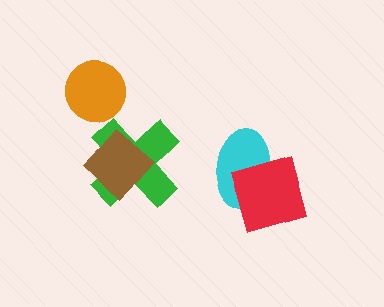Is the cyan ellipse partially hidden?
Yes, it is partially covered by another shape.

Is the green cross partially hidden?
Yes, it is partially covered by another shape.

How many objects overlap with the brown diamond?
1 object overlaps with the brown diamond.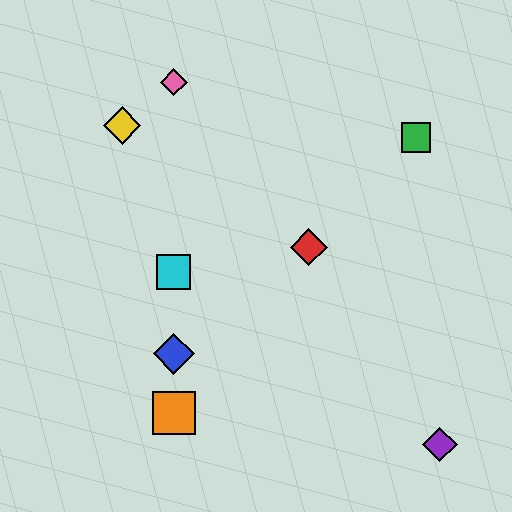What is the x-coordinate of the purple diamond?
The purple diamond is at x≈440.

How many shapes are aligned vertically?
4 shapes (the blue diamond, the orange square, the cyan square, the pink diamond) are aligned vertically.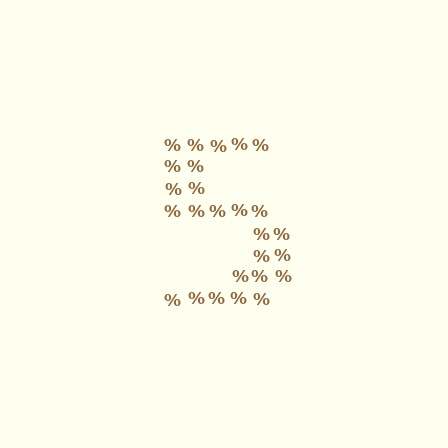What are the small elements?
The small elements are percent signs.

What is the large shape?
The large shape is the digit 5.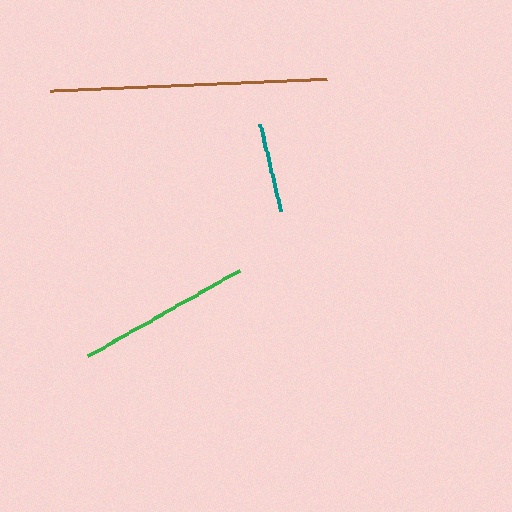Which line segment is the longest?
The brown line is the longest at approximately 277 pixels.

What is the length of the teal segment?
The teal segment is approximately 90 pixels long.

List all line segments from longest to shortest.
From longest to shortest: brown, green, teal.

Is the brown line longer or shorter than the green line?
The brown line is longer than the green line.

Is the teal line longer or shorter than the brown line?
The brown line is longer than the teal line.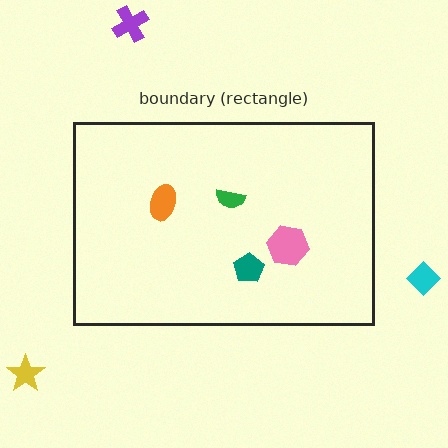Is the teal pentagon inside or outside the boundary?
Inside.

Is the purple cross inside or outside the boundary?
Outside.